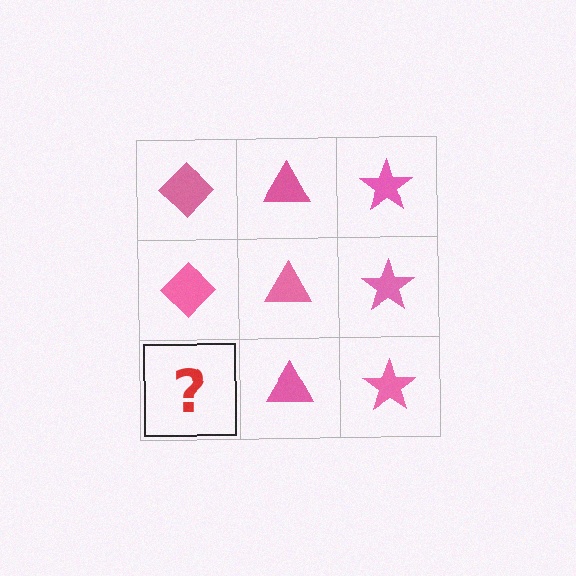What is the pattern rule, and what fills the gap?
The rule is that each column has a consistent shape. The gap should be filled with a pink diamond.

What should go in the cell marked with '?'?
The missing cell should contain a pink diamond.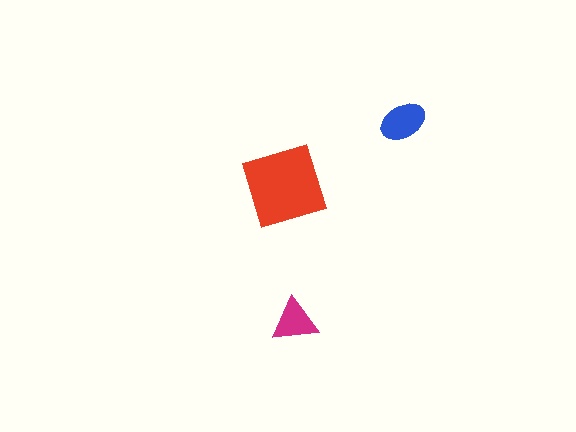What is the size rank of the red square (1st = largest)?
1st.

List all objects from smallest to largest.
The magenta triangle, the blue ellipse, the red square.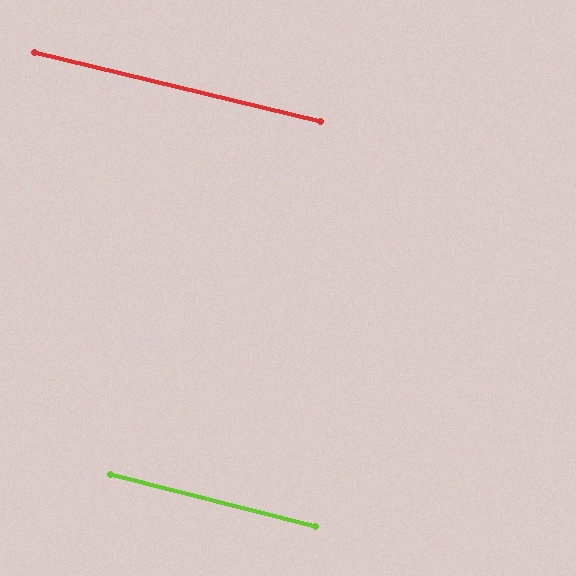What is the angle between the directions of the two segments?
Approximately 1 degree.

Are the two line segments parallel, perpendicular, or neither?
Parallel — their directions differ by only 0.7°.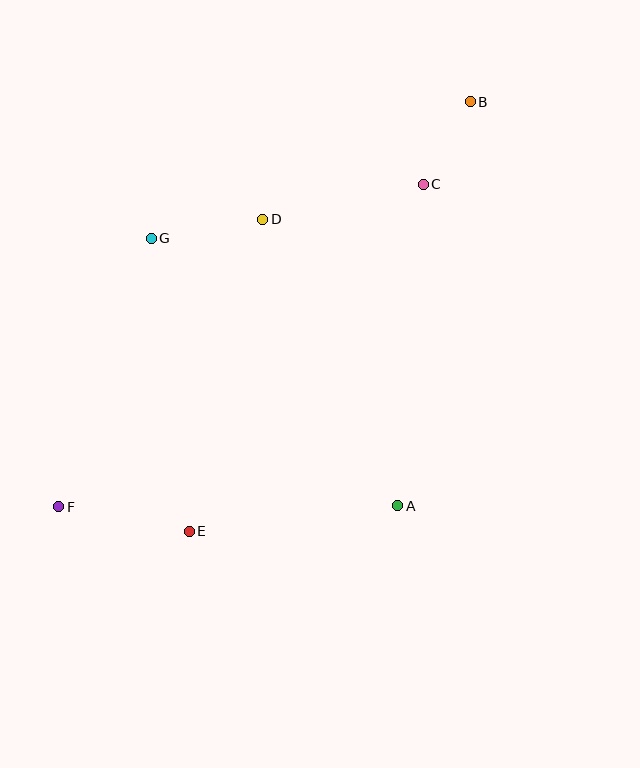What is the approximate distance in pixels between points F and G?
The distance between F and G is approximately 284 pixels.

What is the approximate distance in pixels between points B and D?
The distance between B and D is approximately 239 pixels.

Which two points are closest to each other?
Points B and C are closest to each other.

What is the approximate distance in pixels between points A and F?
The distance between A and F is approximately 339 pixels.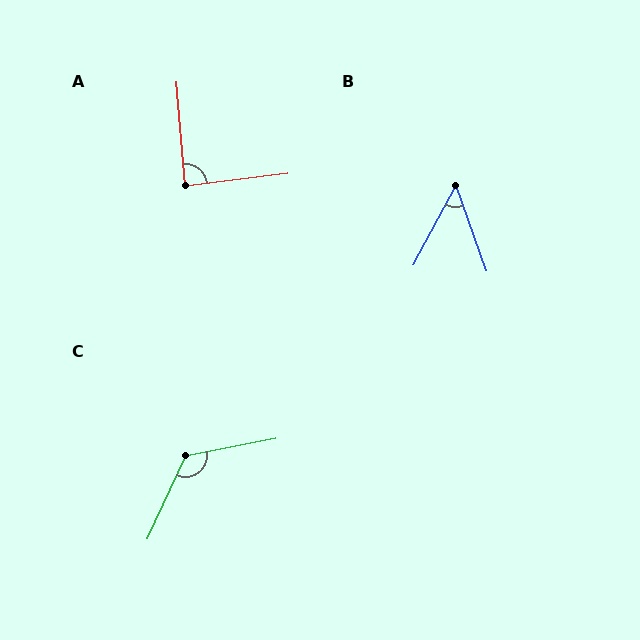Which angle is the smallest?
B, at approximately 48 degrees.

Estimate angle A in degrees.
Approximately 88 degrees.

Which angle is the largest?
C, at approximately 126 degrees.